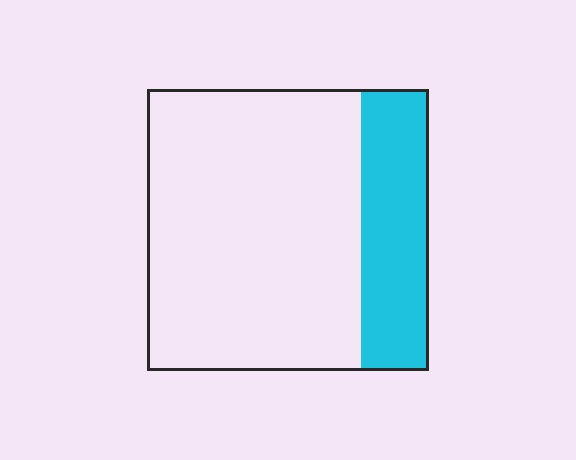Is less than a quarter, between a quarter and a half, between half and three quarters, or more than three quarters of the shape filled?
Less than a quarter.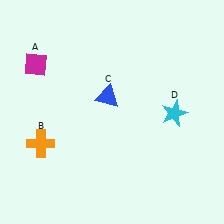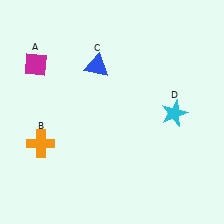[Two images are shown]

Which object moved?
The blue triangle (C) moved up.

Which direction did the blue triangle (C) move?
The blue triangle (C) moved up.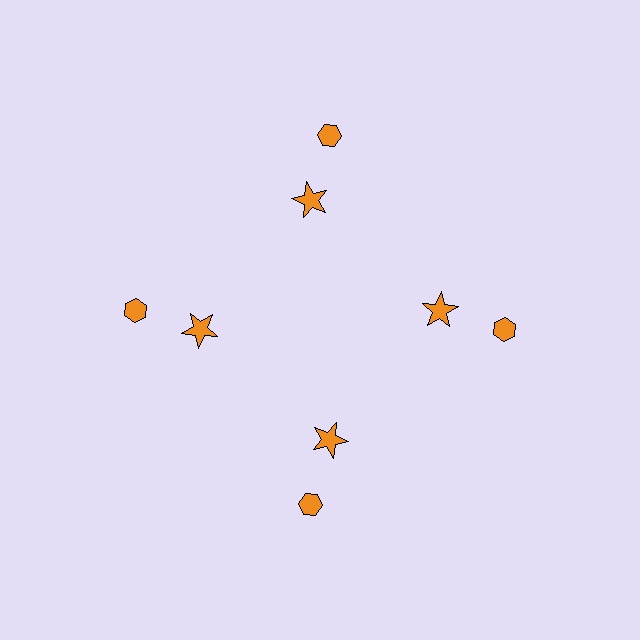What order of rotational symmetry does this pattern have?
This pattern has 4-fold rotational symmetry.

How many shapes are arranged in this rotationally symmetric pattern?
There are 8 shapes, arranged in 4 groups of 2.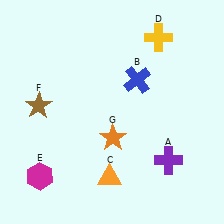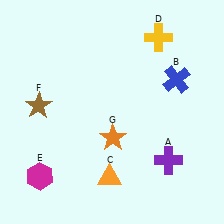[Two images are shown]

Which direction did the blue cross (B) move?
The blue cross (B) moved right.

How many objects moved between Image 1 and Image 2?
1 object moved between the two images.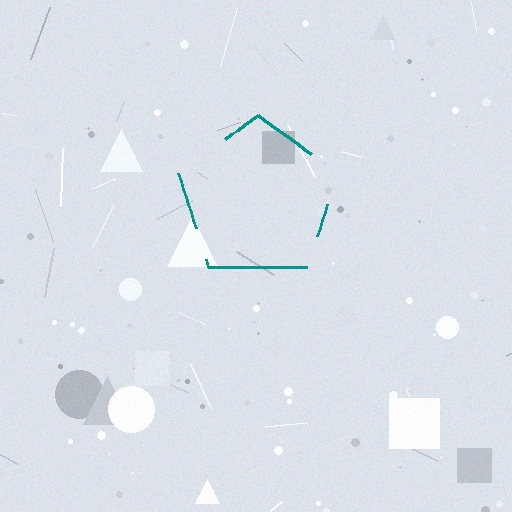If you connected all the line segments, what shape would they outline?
They would outline a pentagon.